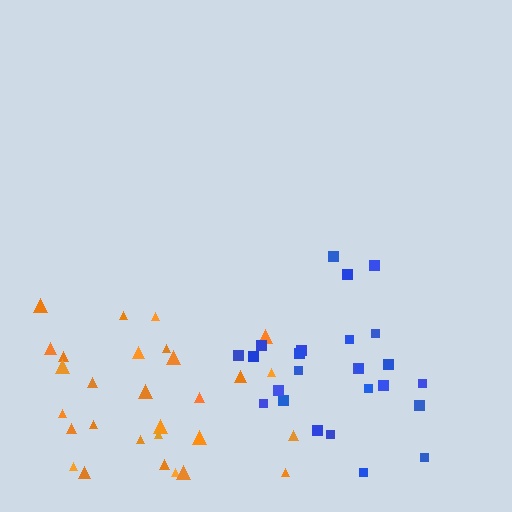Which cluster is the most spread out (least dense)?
Blue.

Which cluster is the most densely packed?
Orange.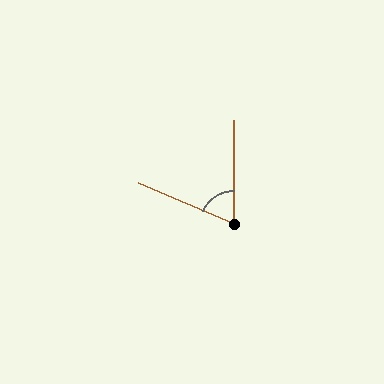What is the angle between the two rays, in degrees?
Approximately 67 degrees.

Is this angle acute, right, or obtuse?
It is acute.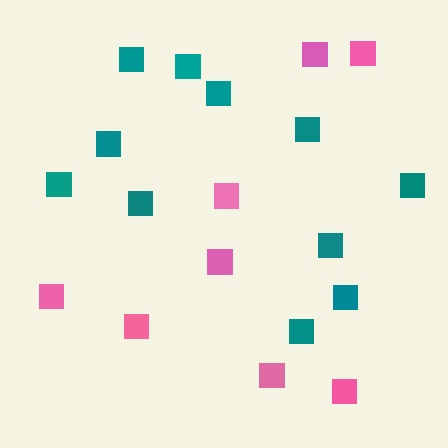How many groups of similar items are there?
There are 2 groups: one group of teal squares (11) and one group of pink squares (8).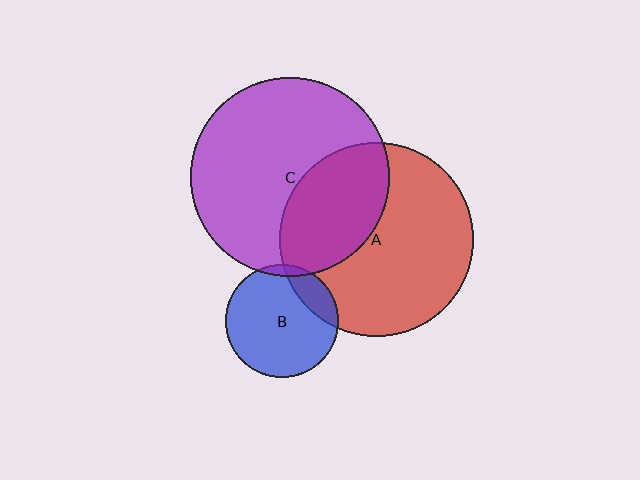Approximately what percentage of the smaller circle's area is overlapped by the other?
Approximately 15%.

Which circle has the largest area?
Circle C (purple).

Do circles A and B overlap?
Yes.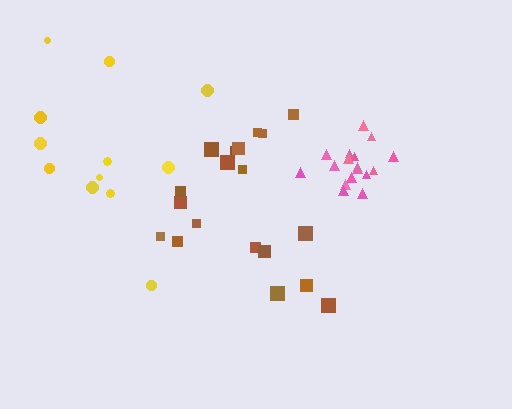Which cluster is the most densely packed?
Pink.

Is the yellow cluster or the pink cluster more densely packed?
Pink.